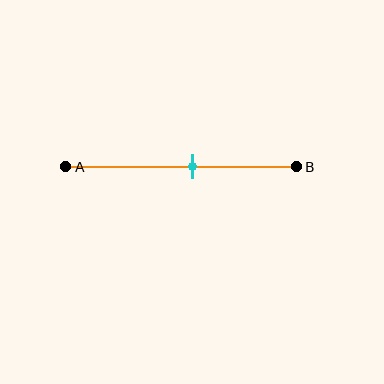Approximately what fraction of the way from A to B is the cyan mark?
The cyan mark is approximately 55% of the way from A to B.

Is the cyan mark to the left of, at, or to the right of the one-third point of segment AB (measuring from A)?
The cyan mark is to the right of the one-third point of segment AB.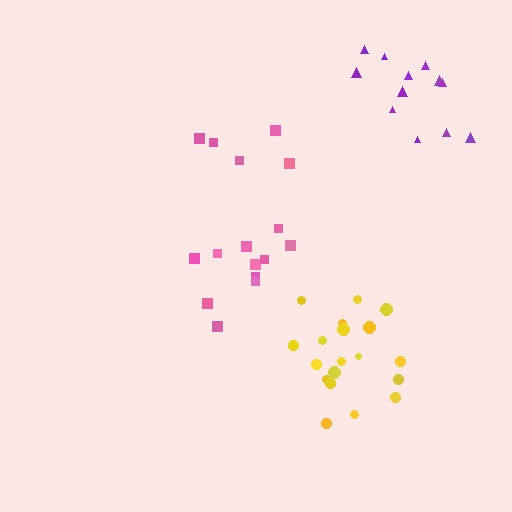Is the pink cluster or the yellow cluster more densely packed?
Yellow.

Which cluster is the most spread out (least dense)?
Pink.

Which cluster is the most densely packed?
Yellow.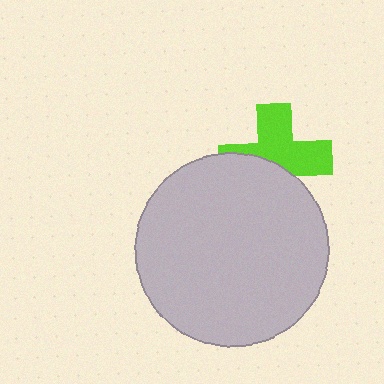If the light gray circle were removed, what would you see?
You would see the complete lime cross.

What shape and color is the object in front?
The object in front is a light gray circle.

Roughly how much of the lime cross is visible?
About half of it is visible (roughly 57%).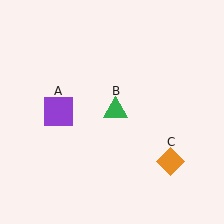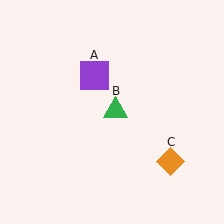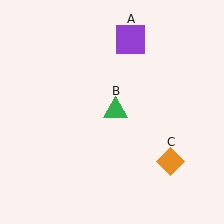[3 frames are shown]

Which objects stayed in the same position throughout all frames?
Green triangle (object B) and orange diamond (object C) remained stationary.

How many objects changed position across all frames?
1 object changed position: purple square (object A).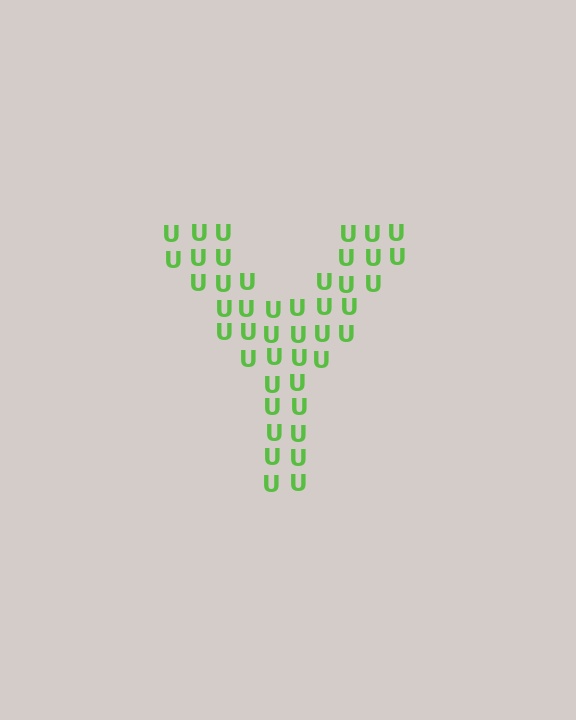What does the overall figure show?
The overall figure shows the letter Y.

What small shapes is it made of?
It is made of small letter U's.